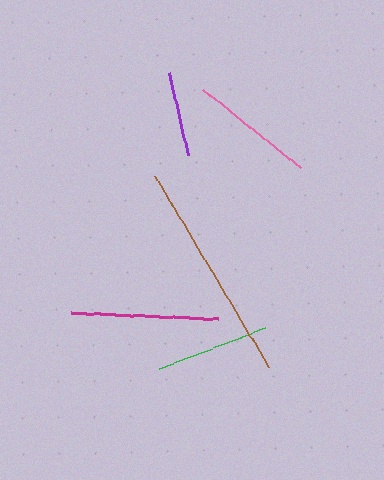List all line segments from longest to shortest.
From longest to shortest: brown, magenta, pink, green, purple.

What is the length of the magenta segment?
The magenta segment is approximately 147 pixels long.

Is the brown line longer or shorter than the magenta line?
The brown line is longer than the magenta line.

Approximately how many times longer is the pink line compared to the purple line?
The pink line is approximately 1.5 times the length of the purple line.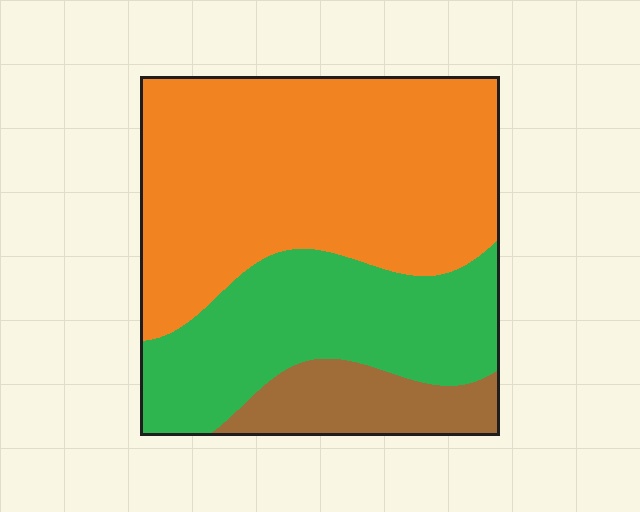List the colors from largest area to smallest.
From largest to smallest: orange, green, brown.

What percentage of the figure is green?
Green takes up between a sixth and a third of the figure.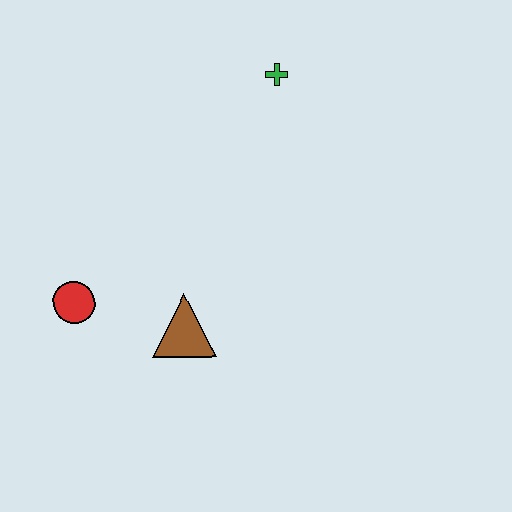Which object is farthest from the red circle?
The green cross is farthest from the red circle.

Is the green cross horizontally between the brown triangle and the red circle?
No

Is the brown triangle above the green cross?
No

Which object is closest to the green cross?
The brown triangle is closest to the green cross.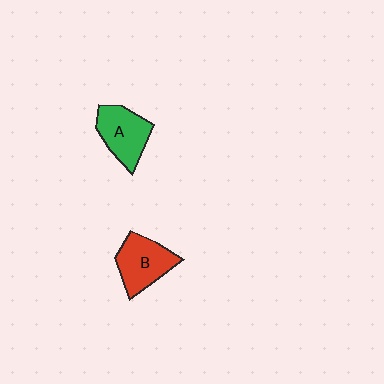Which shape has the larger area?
Shape B (red).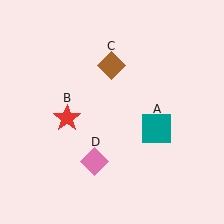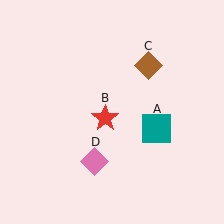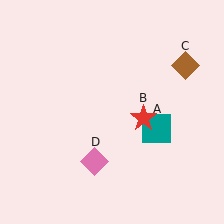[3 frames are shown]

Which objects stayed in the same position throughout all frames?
Teal square (object A) and pink diamond (object D) remained stationary.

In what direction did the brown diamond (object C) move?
The brown diamond (object C) moved right.